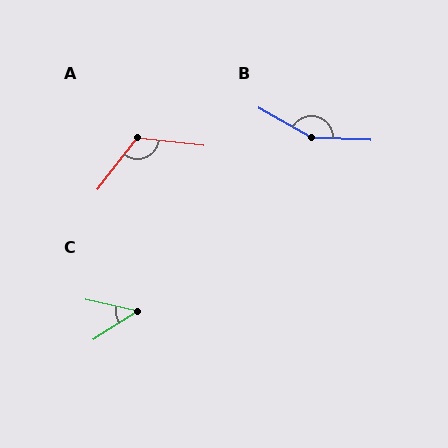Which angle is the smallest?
C, at approximately 45 degrees.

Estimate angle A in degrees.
Approximately 121 degrees.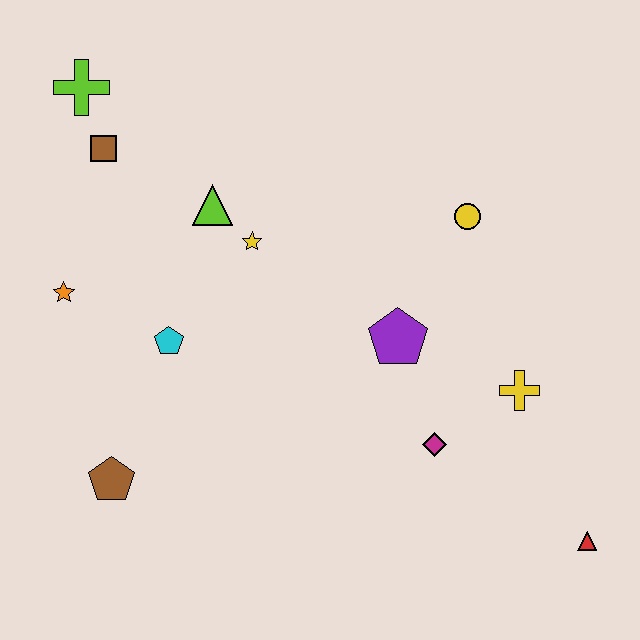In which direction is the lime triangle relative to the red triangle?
The lime triangle is to the left of the red triangle.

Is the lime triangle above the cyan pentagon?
Yes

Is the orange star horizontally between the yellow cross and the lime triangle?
No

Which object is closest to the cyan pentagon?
The orange star is closest to the cyan pentagon.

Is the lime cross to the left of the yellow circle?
Yes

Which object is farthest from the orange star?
The red triangle is farthest from the orange star.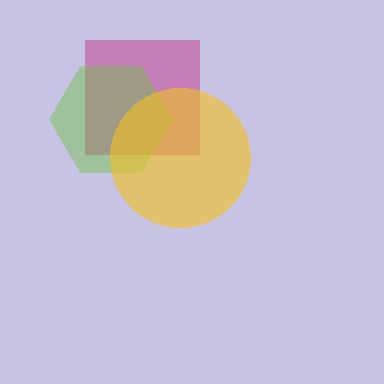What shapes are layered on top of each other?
The layered shapes are: a magenta square, a lime hexagon, a yellow circle.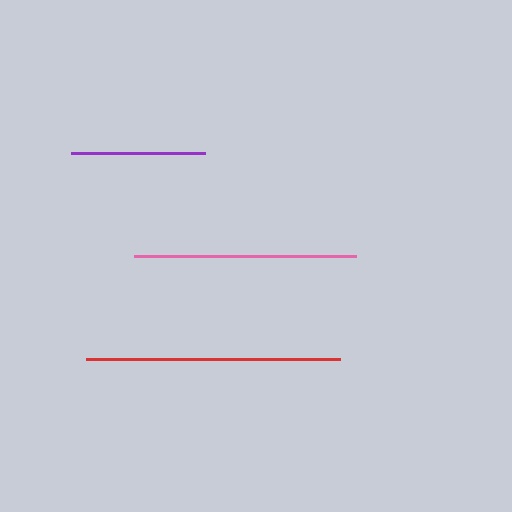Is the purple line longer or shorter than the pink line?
The pink line is longer than the purple line.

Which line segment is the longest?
The red line is the longest at approximately 254 pixels.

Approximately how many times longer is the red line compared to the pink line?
The red line is approximately 1.1 times the length of the pink line.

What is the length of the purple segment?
The purple segment is approximately 135 pixels long.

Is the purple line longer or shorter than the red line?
The red line is longer than the purple line.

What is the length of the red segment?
The red segment is approximately 254 pixels long.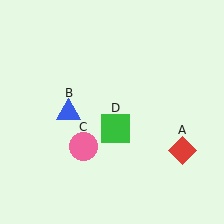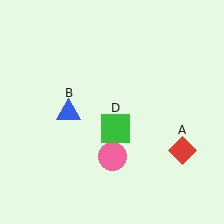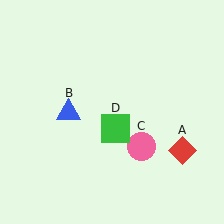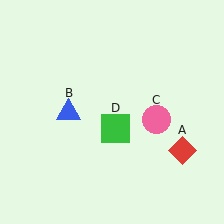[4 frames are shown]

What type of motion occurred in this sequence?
The pink circle (object C) rotated counterclockwise around the center of the scene.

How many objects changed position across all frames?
1 object changed position: pink circle (object C).